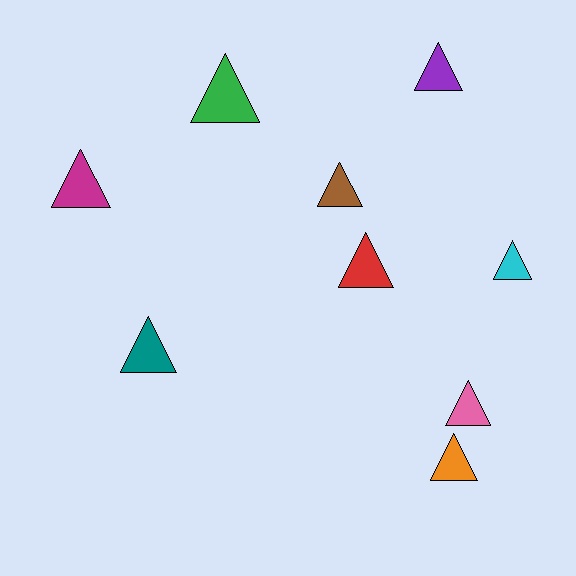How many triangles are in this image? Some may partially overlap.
There are 9 triangles.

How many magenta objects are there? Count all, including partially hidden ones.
There is 1 magenta object.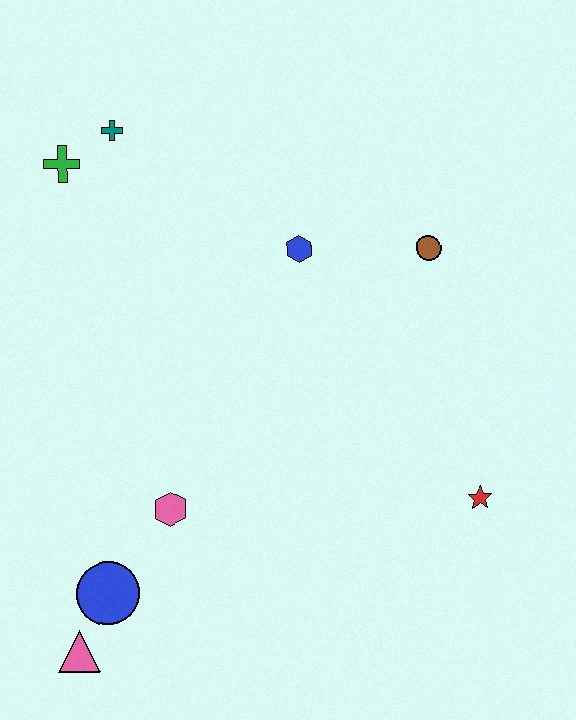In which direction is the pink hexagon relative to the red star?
The pink hexagon is to the left of the red star.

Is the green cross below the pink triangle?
No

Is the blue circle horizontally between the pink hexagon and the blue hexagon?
No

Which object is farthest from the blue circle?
The brown circle is farthest from the blue circle.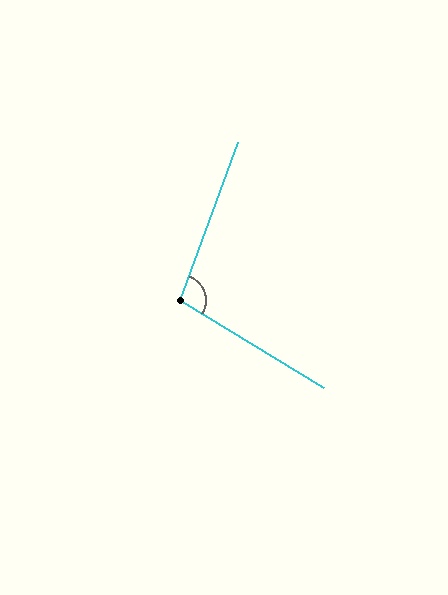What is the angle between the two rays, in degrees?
Approximately 101 degrees.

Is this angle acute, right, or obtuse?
It is obtuse.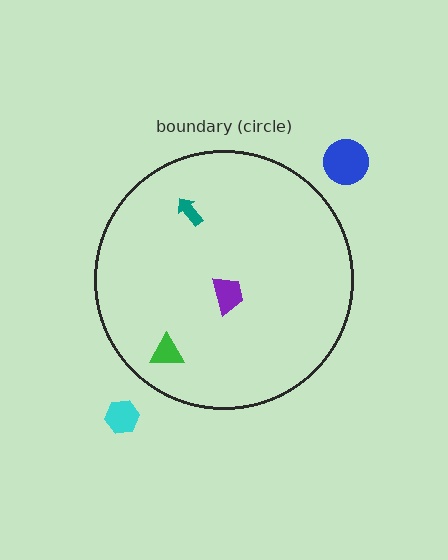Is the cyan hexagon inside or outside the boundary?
Outside.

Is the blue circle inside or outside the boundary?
Outside.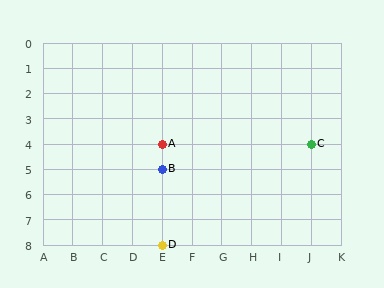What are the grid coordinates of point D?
Point D is at grid coordinates (E, 8).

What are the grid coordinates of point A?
Point A is at grid coordinates (E, 4).